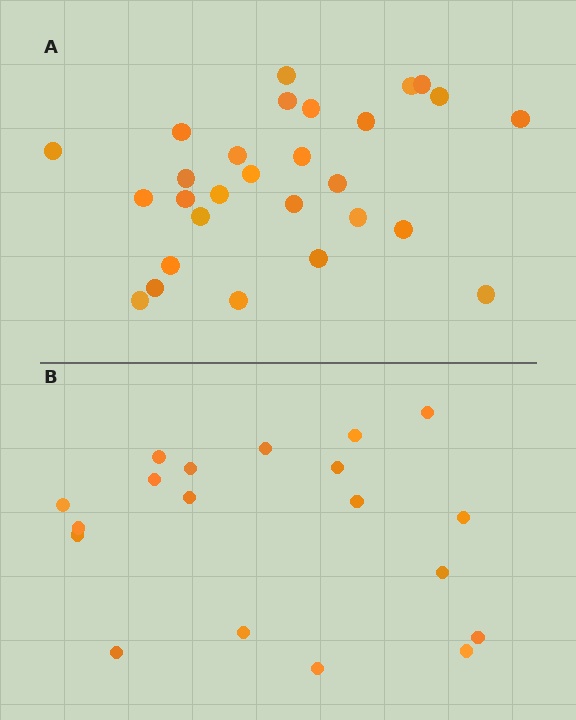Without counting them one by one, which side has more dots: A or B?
Region A (the top region) has more dots.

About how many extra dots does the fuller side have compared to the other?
Region A has roughly 8 or so more dots than region B.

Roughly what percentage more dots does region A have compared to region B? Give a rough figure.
About 45% more.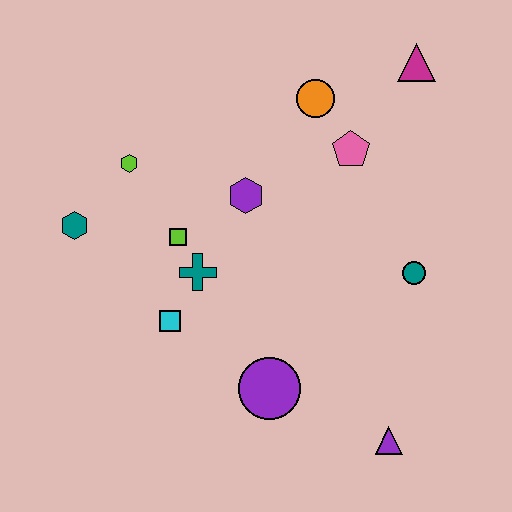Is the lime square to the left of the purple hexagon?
Yes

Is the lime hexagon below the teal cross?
No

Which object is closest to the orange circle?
The pink pentagon is closest to the orange circle.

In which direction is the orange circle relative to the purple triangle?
The orange circle is above the purple triangle.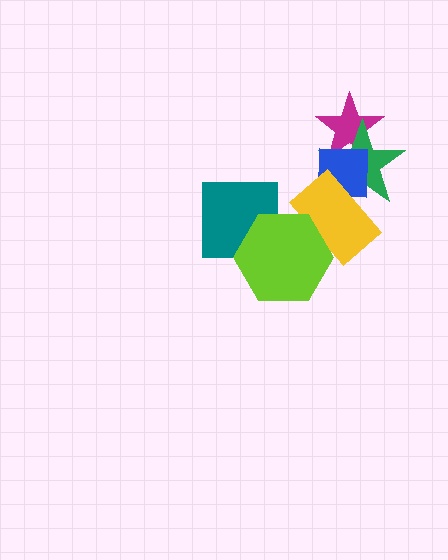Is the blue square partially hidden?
Yes, it is partially covered by another shape.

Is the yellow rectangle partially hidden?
Yes, it is partially covered by another shape.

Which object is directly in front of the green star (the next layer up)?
The blue square is directly in front of the green star.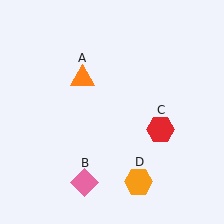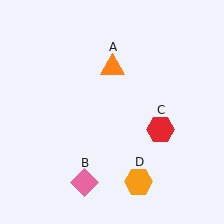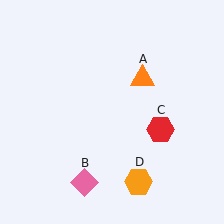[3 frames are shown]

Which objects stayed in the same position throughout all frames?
Pink diamond (object B) and red hexagon (object C) and orange hexagon (object D) remained stationary.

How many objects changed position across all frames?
1 object changed position: orange triangle (object A).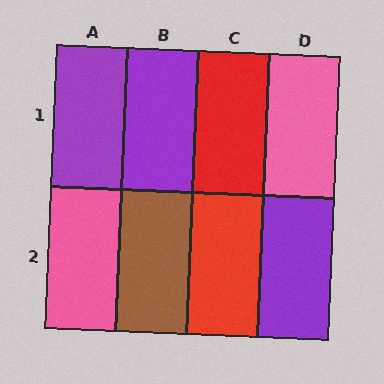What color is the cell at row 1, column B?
Purple.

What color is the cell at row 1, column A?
Purple.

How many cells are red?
2 cells are red.